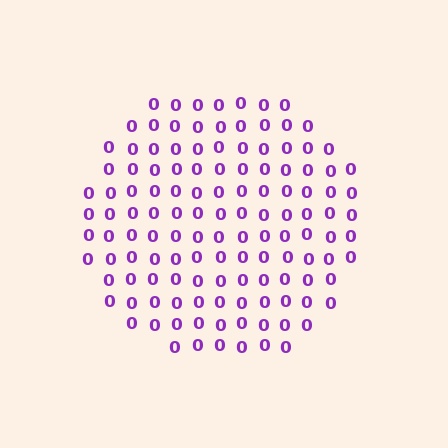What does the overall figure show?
The overall figure shows a circle.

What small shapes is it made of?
It is made of small digit 0's.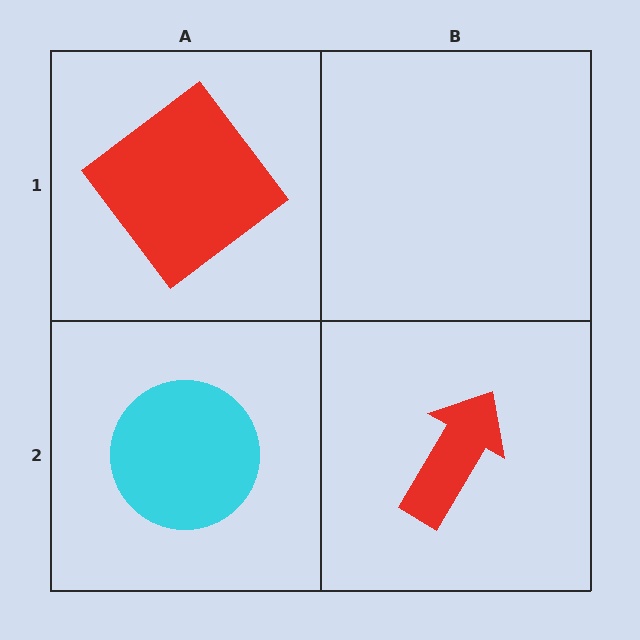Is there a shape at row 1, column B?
No, that cell is empty.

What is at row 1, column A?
A red diamond.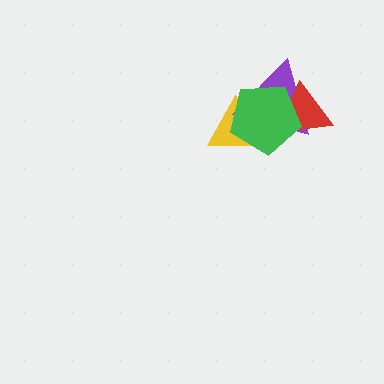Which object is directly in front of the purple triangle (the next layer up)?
The red triangle is directly in front of the purple triangle.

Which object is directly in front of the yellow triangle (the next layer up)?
The purple triangle is directly in front of the yellow triangle.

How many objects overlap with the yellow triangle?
2 objects overlap with the yellow triangle.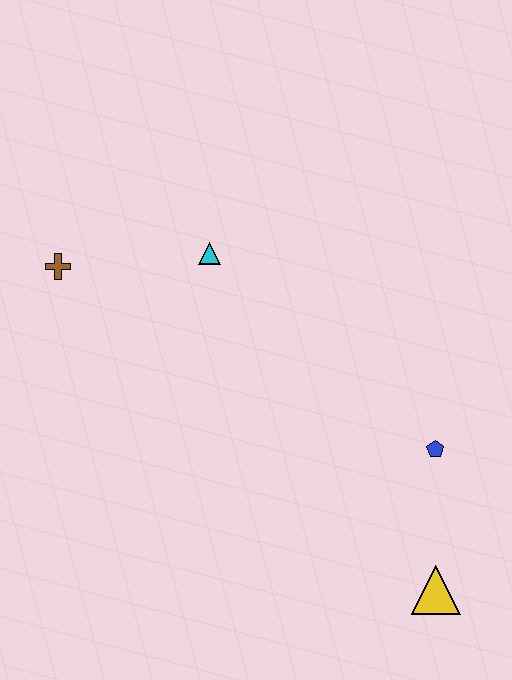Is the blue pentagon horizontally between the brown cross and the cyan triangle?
No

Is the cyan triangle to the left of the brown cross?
No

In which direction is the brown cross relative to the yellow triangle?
The brown cross is to the left of the yellow triangle.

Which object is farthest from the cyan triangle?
The yellow triangle is farthest from the cyan triangle.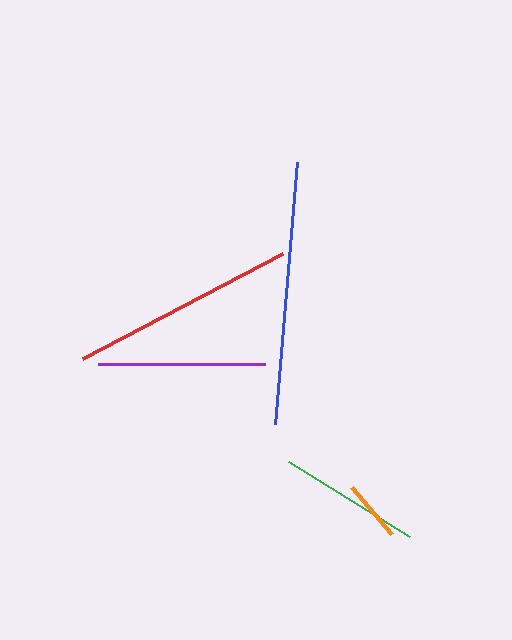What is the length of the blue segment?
The blue segment is approximately 263 pixels long.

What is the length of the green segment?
The green segment is approximately 142 pixels long.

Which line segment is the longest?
The blue line is the longest at approximately 263 pixels.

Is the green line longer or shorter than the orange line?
The green line is longer than the orange line.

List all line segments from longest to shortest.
From longest to shortest: blue, red, purple, green, orange.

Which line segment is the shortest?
The orange line is the shortest at approximately 61 pixels.